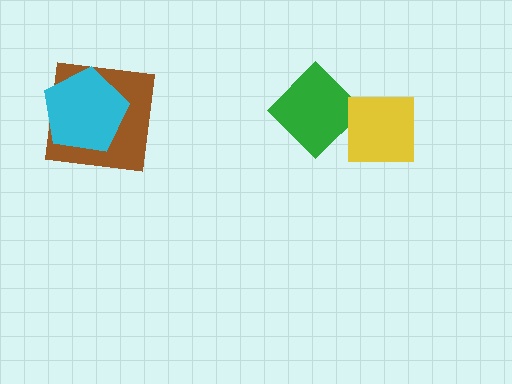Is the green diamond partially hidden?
Yes, it is partially covered by another shape.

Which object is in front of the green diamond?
The yellow square is in front of the green diamond.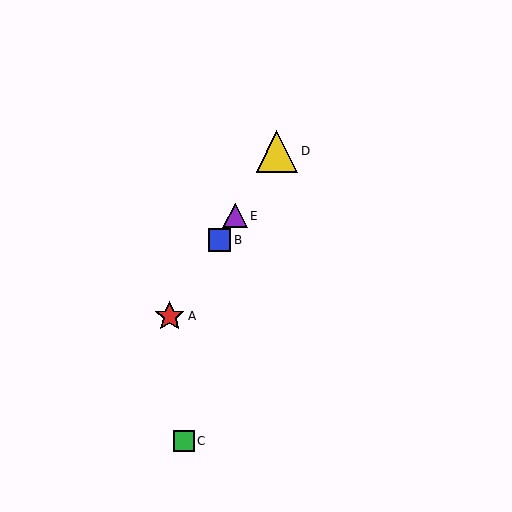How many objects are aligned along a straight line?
4 objects (A, B, D, E) are aligned along a straight line.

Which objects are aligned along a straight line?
Objects A, B, D, E are aligned along a straight line.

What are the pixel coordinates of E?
Object E is at (235, 216).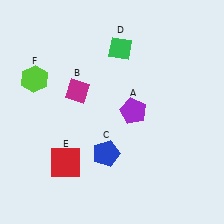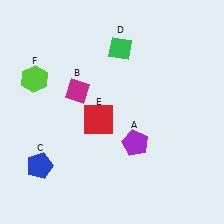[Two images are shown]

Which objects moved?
The objects that moved are: the purple pentagon (A), the blue pentagon (C), the red square (E).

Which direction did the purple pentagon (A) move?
The purple pentagon (A) moved down.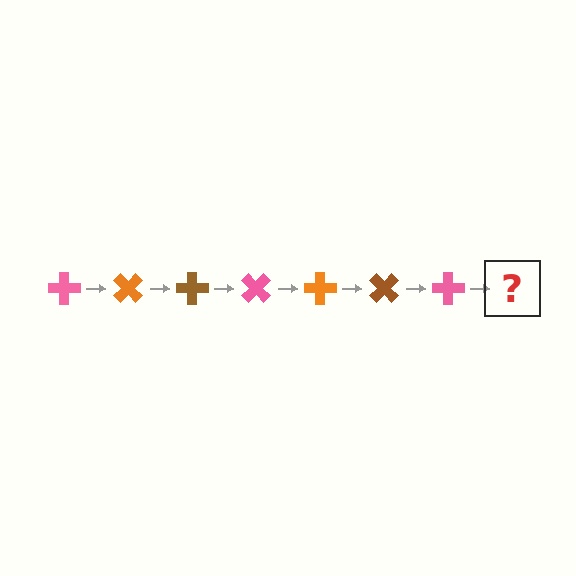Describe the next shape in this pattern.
It should be an orange cross, rotated 315 degrees from the start.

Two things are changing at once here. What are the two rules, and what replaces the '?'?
The two rules are that it rotates 45 degrees each step and the color cycles through pink, orange, and brown. The '?' should be an orange cross, rotated 315 degrees from the start.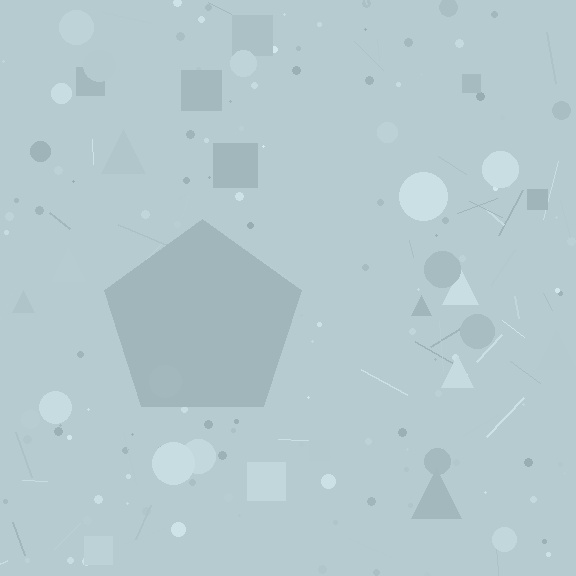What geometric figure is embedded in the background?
A pentagon is embedded in the background.